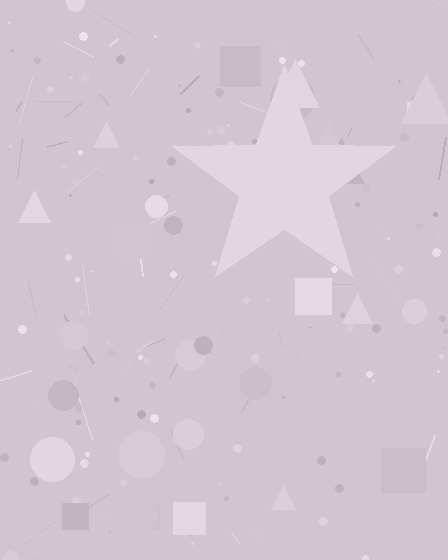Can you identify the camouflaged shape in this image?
The camouflaged shape is a star.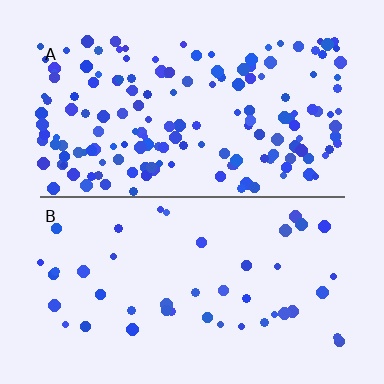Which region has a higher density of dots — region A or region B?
A (the top).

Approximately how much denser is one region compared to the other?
Approximately 3.5× — region A over region B.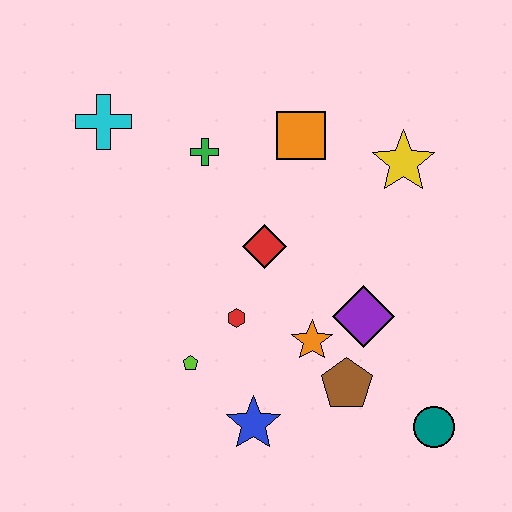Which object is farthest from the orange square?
The teal circle is farthest from the orange square.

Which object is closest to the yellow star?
The orange square is closest to the yellow star.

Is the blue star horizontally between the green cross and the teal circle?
Yes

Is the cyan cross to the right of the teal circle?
No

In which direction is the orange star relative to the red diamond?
The orange star is below the red diamond.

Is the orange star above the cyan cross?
No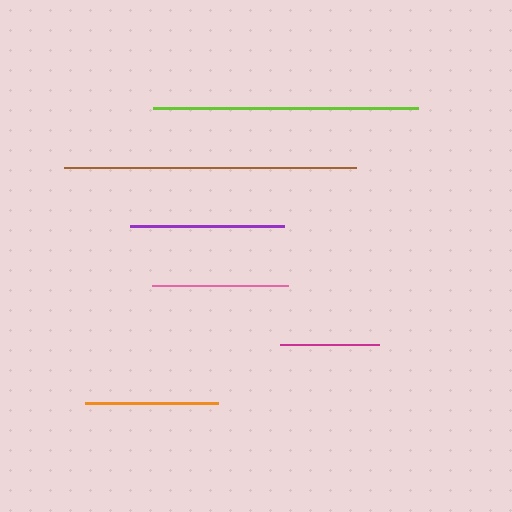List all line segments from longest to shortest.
From longest to shortest: brown, lime, purple, pink, orange, magenta.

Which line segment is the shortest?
The magenta line is the shortest at approximately 99 pixels.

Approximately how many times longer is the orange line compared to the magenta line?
The orange line is approximately 1.3 times the length of the magenta line.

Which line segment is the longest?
The brown line is the longest at approximately 292 pixels.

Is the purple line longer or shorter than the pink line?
The purple line is longer than the pink line.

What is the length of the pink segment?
The pink segment is approximately 135 pixels long.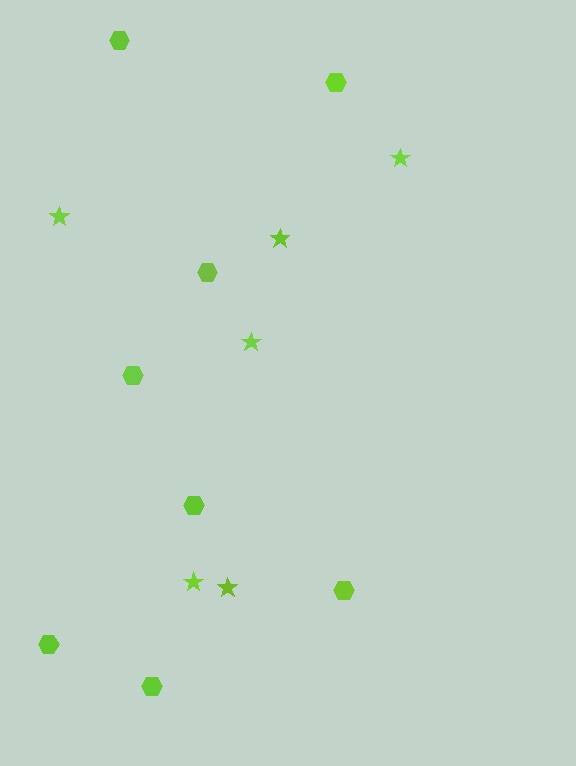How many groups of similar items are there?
There are 2 groups: one group of hexagons (8) and one group of stars (6).